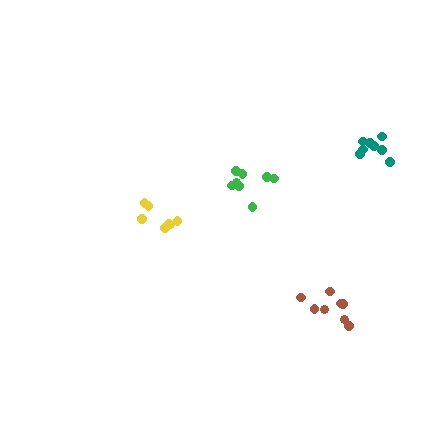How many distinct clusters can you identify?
There are 4 distinct clusters.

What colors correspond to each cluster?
The clusters are colored: teal, green, yellow, brown.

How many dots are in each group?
Group 1: 8 dots, Group 2: 8 dots, Group 3: 8 dots, Group 4: 8 dots (32 total).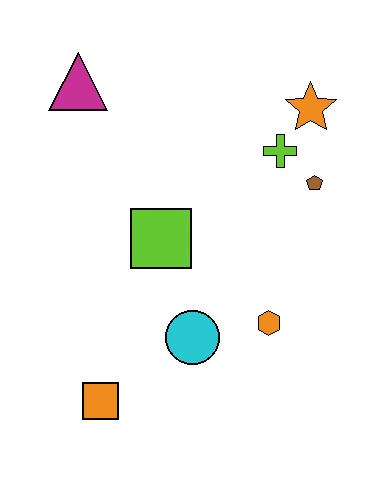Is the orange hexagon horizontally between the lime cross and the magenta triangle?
Yes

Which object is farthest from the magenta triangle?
The orange square is farthest from the magenta triangle.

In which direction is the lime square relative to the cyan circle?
The lime square is above the cyan circle.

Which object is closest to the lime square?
The cyan circle is closest to the lime square.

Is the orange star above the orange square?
Yes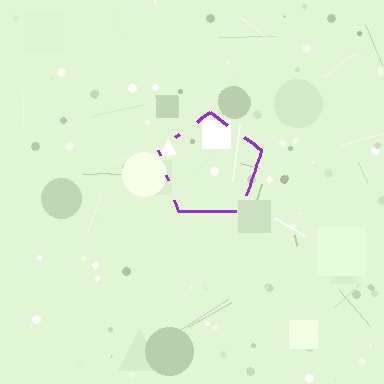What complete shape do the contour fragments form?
The contour fragments form a pentagon.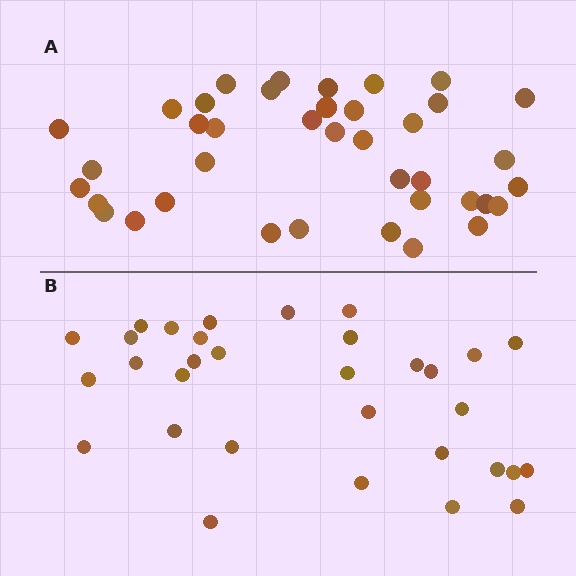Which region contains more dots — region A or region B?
Region A (the top region) has more dots.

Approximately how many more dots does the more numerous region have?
Region A has roughly 8 or so more dots than region B.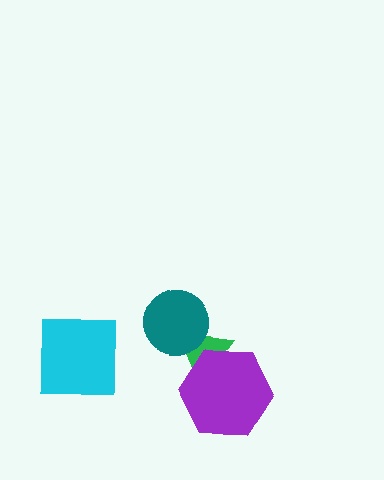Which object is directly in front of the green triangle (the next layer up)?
The teal circle is directly in front of the green triangle.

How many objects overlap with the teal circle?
1 object overlaps with the teal circle.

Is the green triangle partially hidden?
Yes, it is partially covered by another shape.